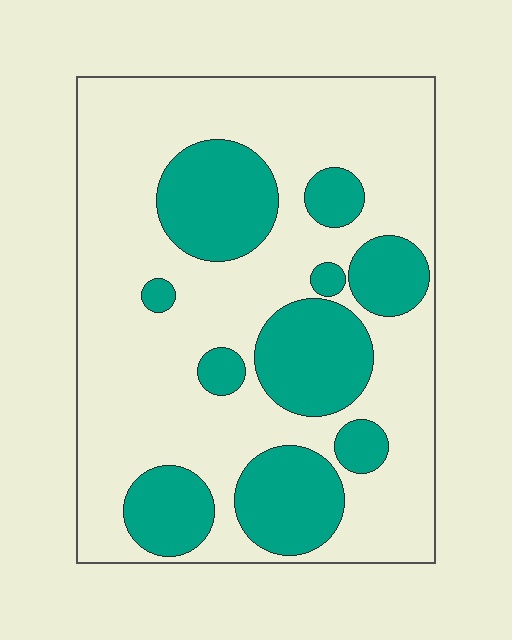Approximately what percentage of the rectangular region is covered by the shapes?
Approximately 30%.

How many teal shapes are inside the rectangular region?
10.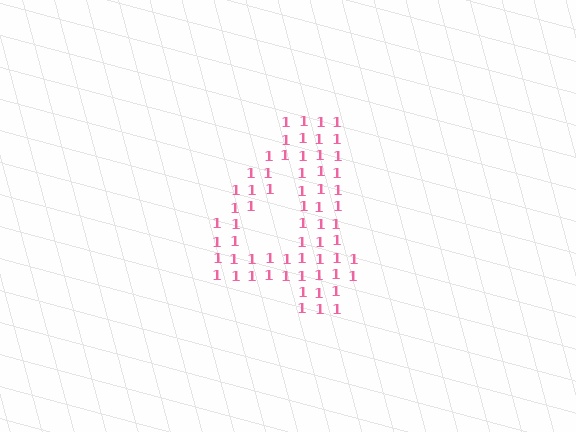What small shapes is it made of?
It is made of small digit 1's.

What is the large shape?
The large shape is the digit 4.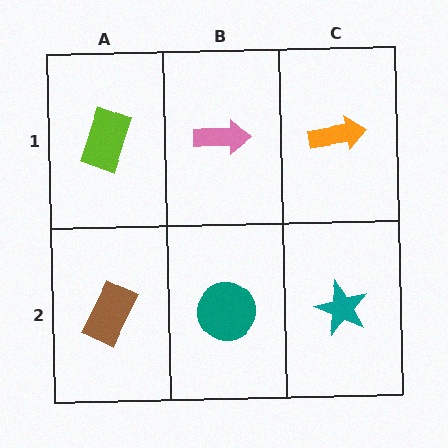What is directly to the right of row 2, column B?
A teal star.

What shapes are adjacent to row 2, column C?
An orange arrow (row 1, column C), a teal circle (row 2, column B).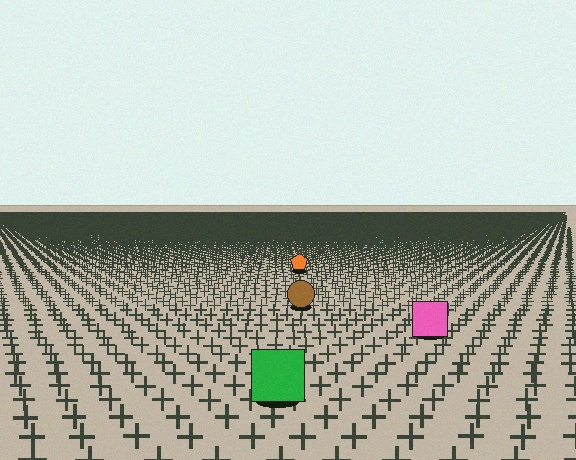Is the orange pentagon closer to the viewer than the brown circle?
No. The brown circle is closer — you can tell from the texture gradient: the ground texture is coarser near it.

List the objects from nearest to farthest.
From nearest to farthest: the green square, the pink square, the brown circle, the orange pentagon.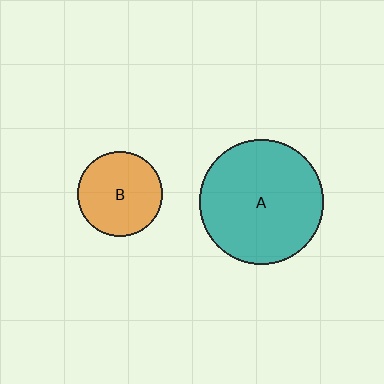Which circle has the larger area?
Circle A (teal).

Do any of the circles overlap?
No, none of the circles overlap.